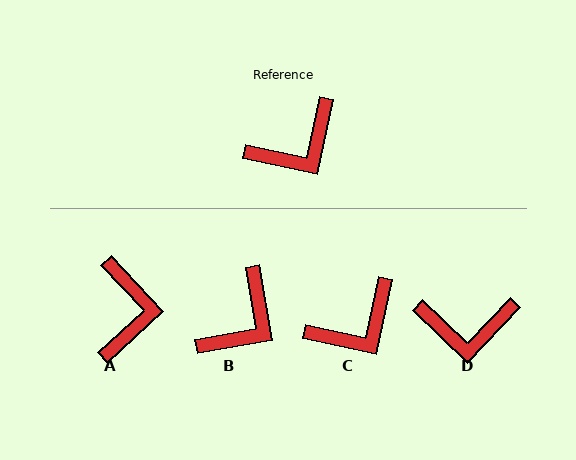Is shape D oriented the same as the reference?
No, it is off by about 32 degrees.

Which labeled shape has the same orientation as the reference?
C.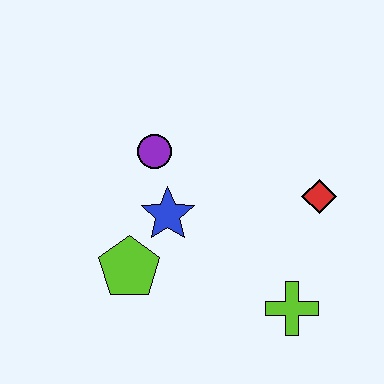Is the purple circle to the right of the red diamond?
No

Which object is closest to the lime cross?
The red diamond is closest to the lime cross.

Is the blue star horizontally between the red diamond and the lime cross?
No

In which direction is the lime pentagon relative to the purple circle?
The lime pentagon is below the purple circle.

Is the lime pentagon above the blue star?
No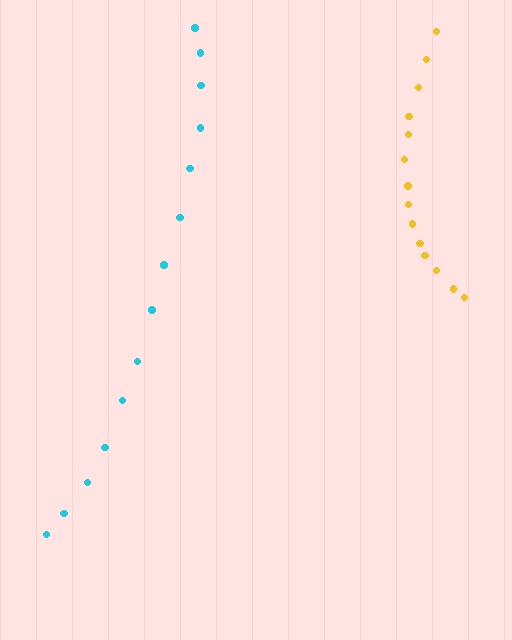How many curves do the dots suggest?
There are 2 distinct paths.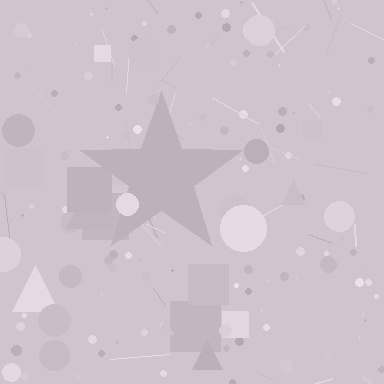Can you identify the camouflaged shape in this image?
The camouflaged shape is a star.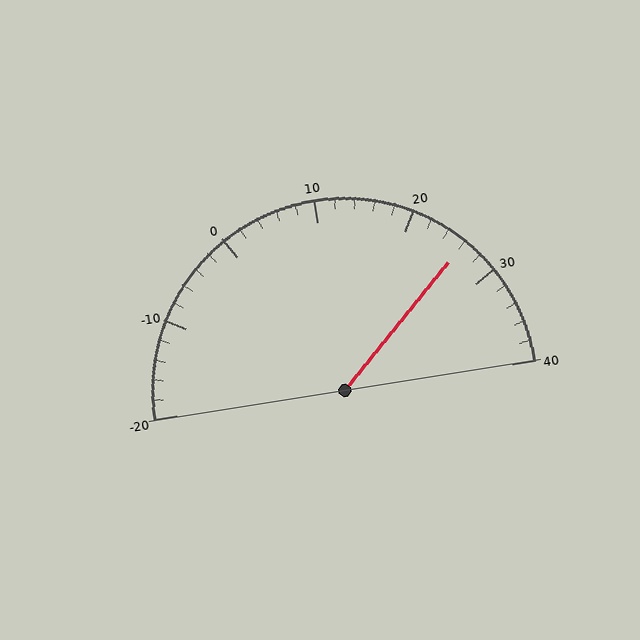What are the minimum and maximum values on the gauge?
The gauge ranges from -20 to 40.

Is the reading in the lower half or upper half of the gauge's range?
The reading is in the upper half of the range (-20 to 40).